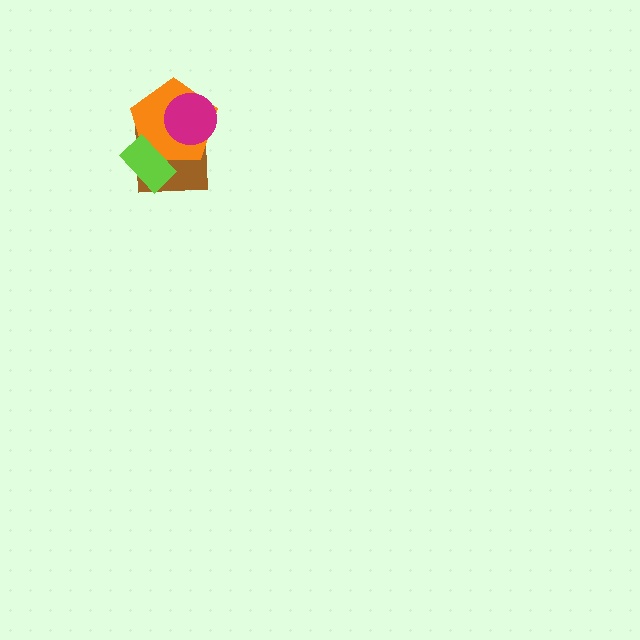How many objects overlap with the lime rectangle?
2 objects overlap with the lime rectangle.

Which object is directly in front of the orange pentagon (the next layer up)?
The magenta circle is directly in front of the orange pentagon.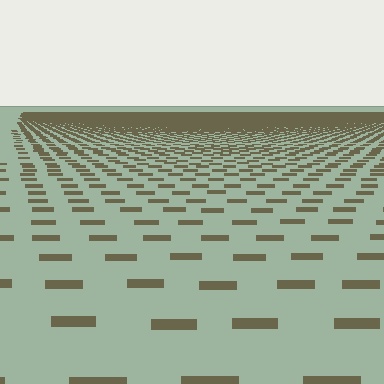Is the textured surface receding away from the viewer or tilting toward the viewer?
The surface is receding away from the viewer. Texture elements get smaller and denser toward the top.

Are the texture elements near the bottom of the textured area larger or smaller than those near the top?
Larger. Near the bottom, elements are closer to the viewer and appear at a bigger on-screen size.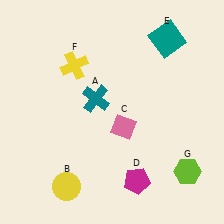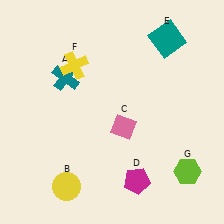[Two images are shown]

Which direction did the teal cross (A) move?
The teal cross (A) moved left.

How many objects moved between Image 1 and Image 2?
1 object moved between the two images.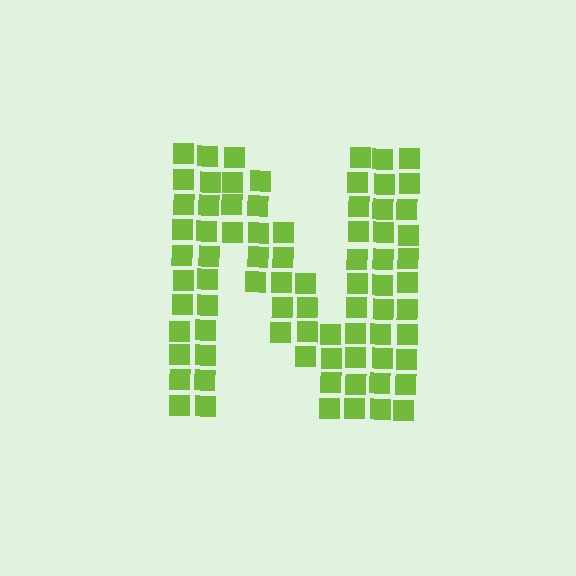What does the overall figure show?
The overall figure shows the letter N.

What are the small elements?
The small elements are squares.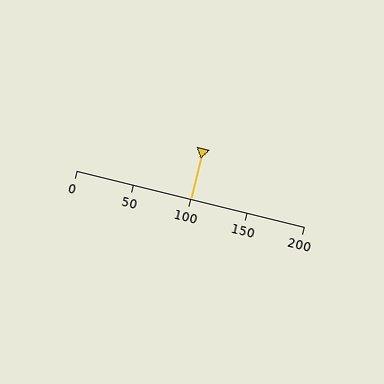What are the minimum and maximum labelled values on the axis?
The axis runs from 0 to 200.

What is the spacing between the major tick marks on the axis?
The major ticks are spaced 50 apart.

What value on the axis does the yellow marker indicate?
The marker indicates approximately 100.